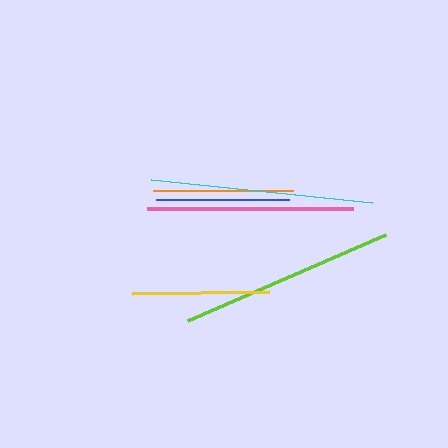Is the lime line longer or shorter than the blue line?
The lime line is longer than the blue line.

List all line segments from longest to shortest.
From longest to shortest: cyan, lime, pink, orange, yellow, blue.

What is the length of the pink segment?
The pink segment is approximately 206 pixels long.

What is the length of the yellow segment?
The yellow segment is approximately 137 pixels long.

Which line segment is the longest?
The cyan line is the longest at approximately 223 pixels.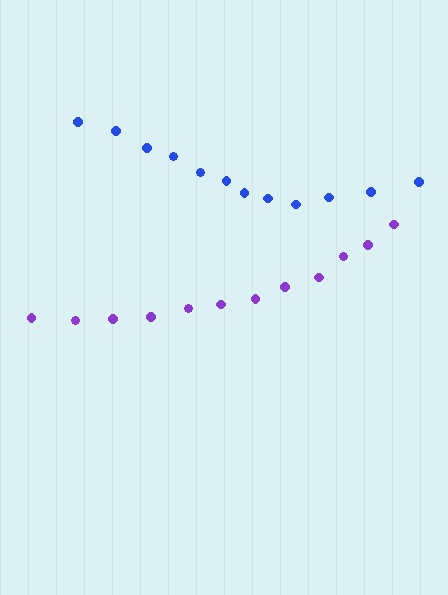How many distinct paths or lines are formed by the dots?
There are 2 distinct paths.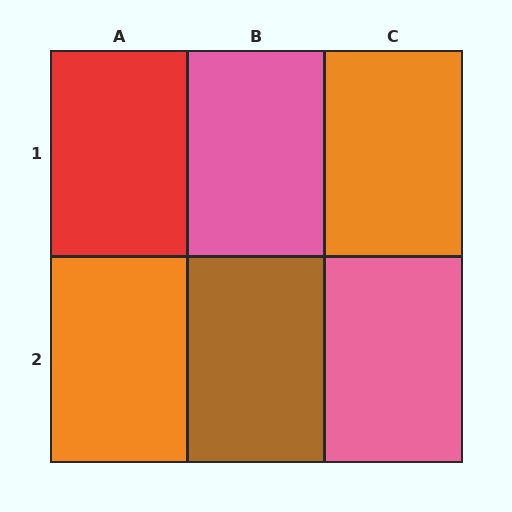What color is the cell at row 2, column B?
Brown.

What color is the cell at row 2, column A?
Orange.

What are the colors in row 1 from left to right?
Red, pink, orange.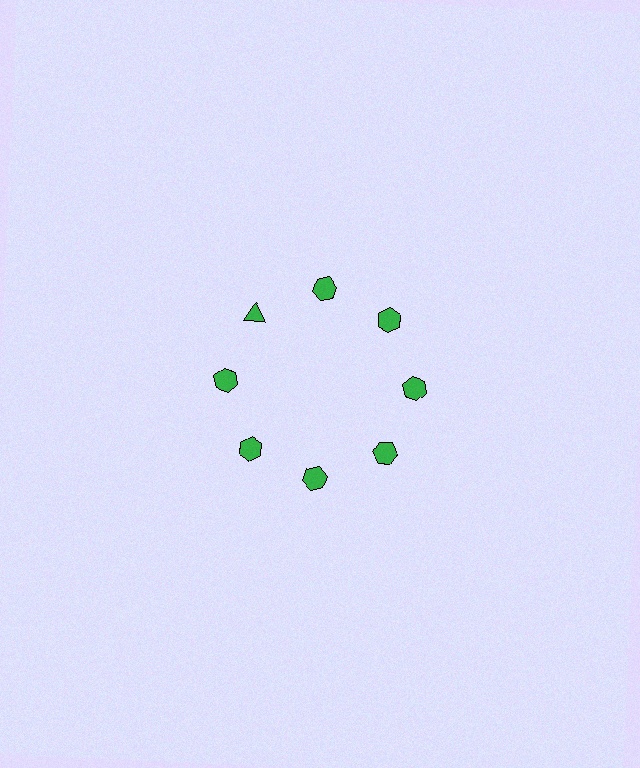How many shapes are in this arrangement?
There are 8 shapes arranged in a ring pattern.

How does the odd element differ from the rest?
It has a different shape: triangle instead of hexagon.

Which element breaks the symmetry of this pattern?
The green triangle at roughly the 10 o'clock position breaks the symmetry. All other shapes are green hexagons.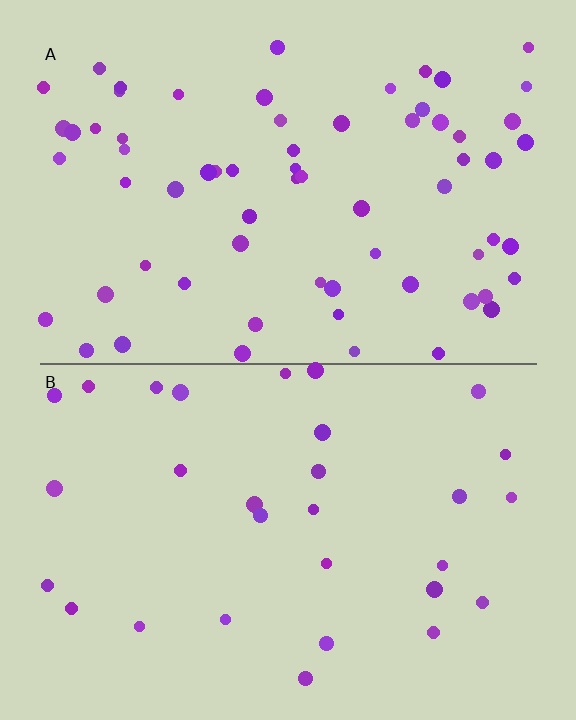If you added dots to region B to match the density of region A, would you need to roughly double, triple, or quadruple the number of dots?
Approximately double.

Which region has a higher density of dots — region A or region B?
A (the top).